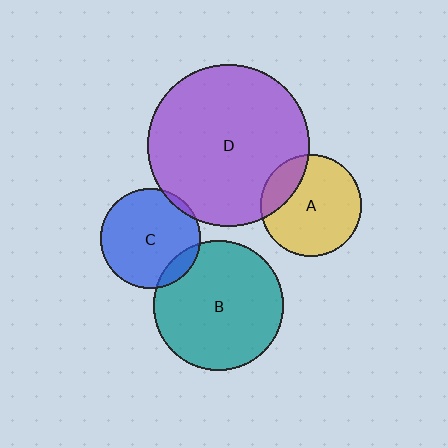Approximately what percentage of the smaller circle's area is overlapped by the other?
Approximately 20%.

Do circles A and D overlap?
Yes.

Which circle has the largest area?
Circle D (purple).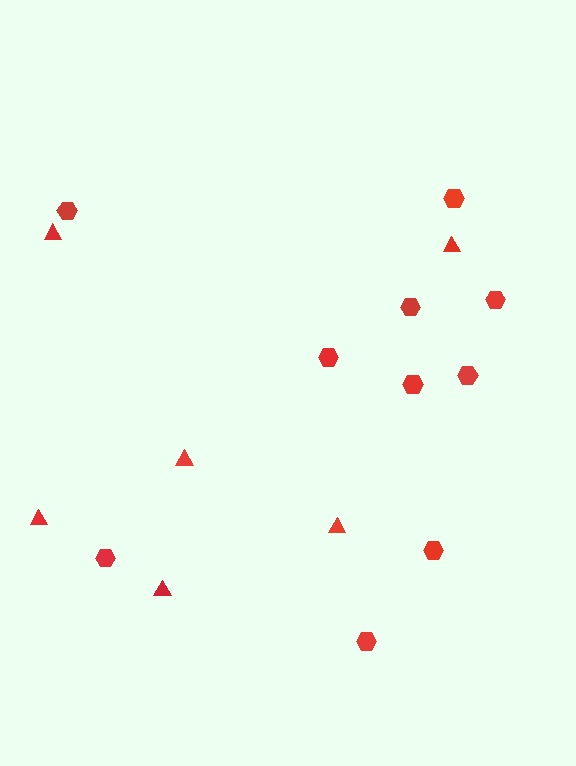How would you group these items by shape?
There are 2 groups: one group of triangles (6) and one group of hexagons (10).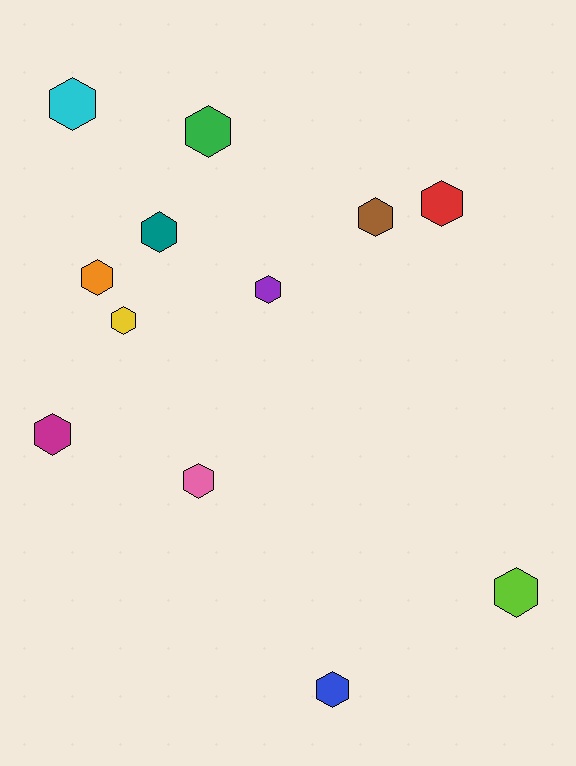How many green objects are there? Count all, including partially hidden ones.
There is 1 green object.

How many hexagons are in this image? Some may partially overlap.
There are 12 hexagons.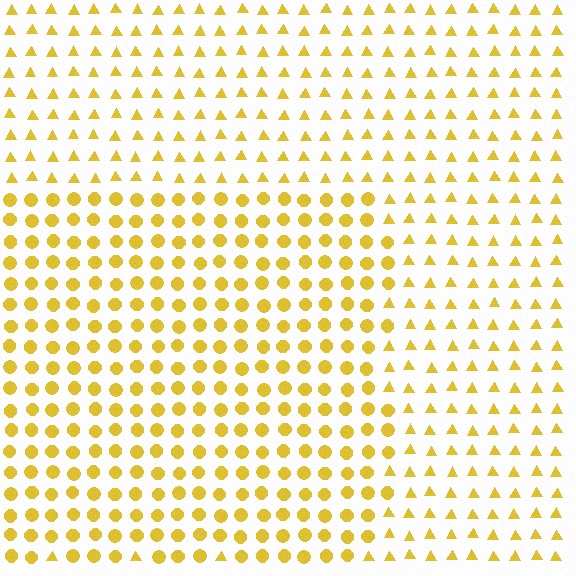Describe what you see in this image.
The image is filled with small yellow elements arranged in a uniform grid. A rectangle-shaped region contains circles, while the surrounding area contains triangles. The boundary is defined purely by the change in element shape.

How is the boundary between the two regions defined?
The boundary is defined by a change in element shape: circles inside vs. triangles outside. All elements share the same color and spacing.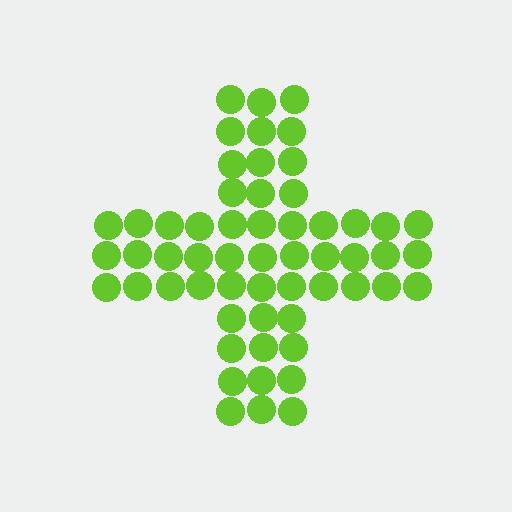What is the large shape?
The large shape is a cross.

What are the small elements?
The small elements are circles.